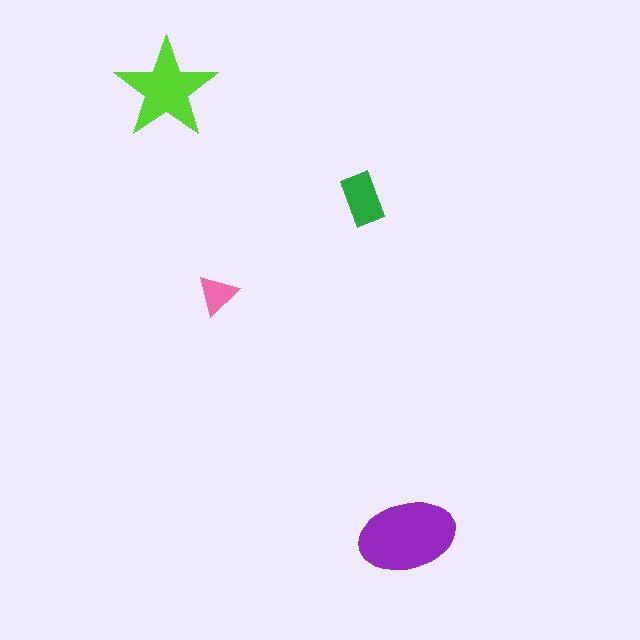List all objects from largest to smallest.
The purple ellipse, the lime star, the green rectangle, the pink triangle.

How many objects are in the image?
There are 4 objects in the image.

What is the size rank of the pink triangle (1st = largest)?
4th.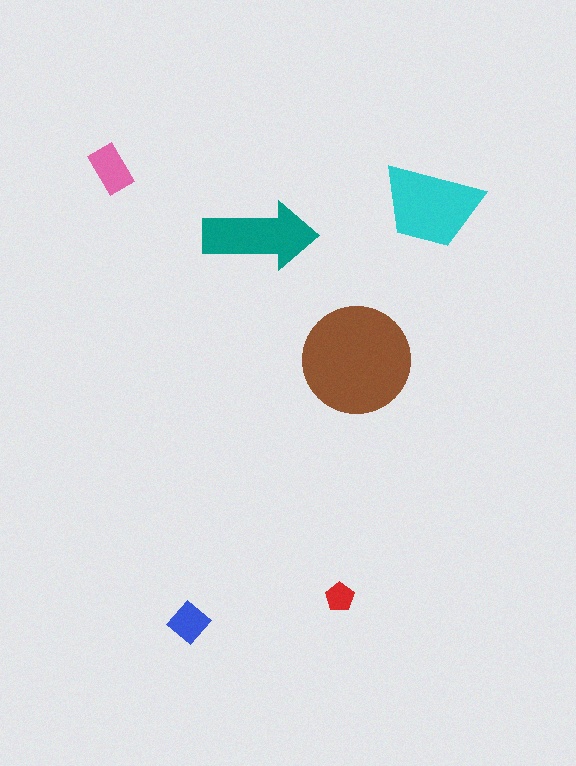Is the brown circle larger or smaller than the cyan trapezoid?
Larger.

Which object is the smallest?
The red pentagon.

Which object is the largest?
The brown circle.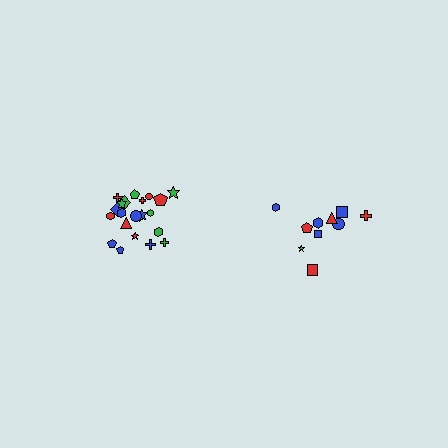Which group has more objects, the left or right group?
The left group.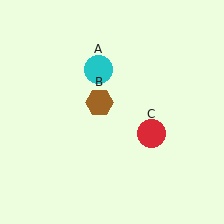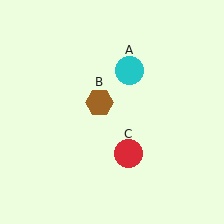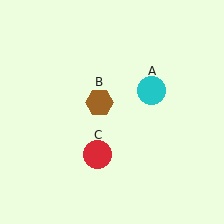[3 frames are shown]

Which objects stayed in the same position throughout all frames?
Brown hexagon (object B) remained stationary.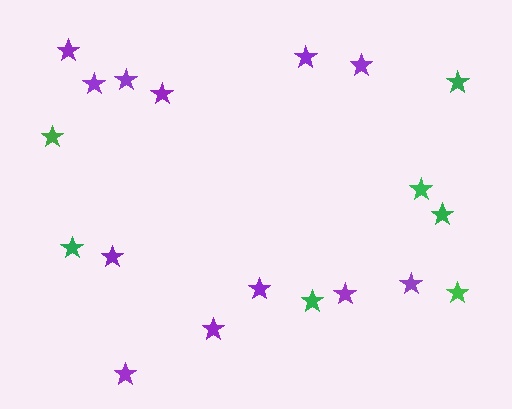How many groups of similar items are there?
There are 2 groups: one group of green stars (7) and one group of purple stars (12).